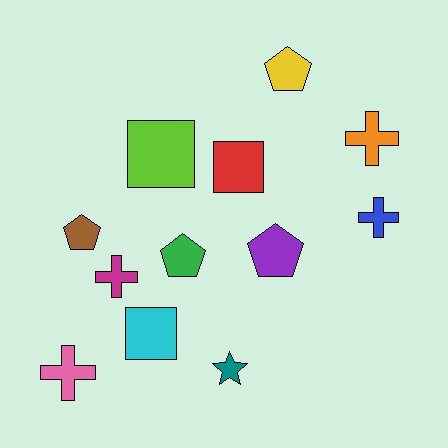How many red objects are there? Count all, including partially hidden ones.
There is 1 red object.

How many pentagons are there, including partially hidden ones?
There are 4 pentagons.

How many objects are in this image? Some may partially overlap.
There are 12 objects.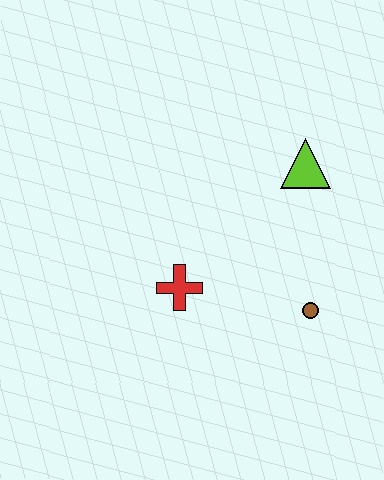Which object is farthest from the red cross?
The lime triangle is farthest from the red cross.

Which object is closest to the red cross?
The brown circle is closest to the red cross.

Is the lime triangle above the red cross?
Yes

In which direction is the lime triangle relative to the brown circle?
The lime triangle is above the brown circle.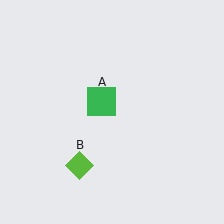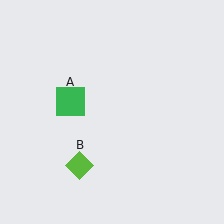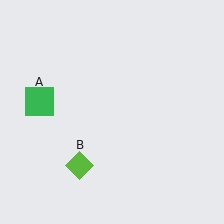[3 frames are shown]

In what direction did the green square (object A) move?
The green square (object A) moved left.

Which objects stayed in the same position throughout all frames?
Lime diamond (object B) remained stationary.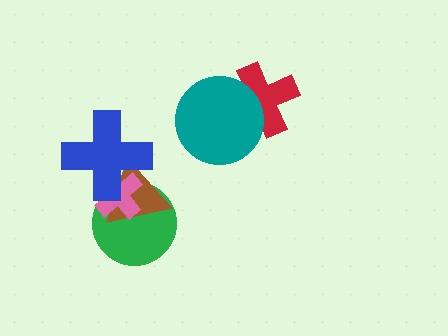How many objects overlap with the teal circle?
1 object overlaps with the teal circle.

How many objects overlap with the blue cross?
3 objects overlap with the blue cross.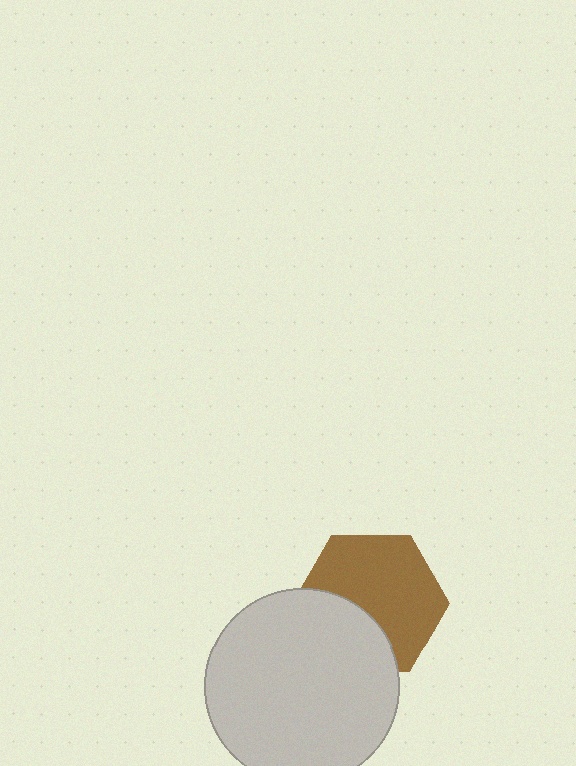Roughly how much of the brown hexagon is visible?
Most of it is visible (roughly 65%).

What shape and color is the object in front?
The object in front is a light gray circle.